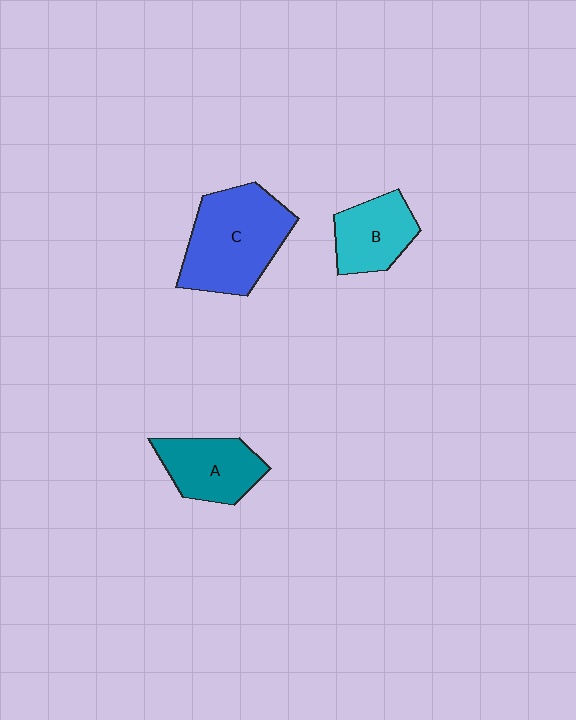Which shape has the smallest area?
Shape B (cyan).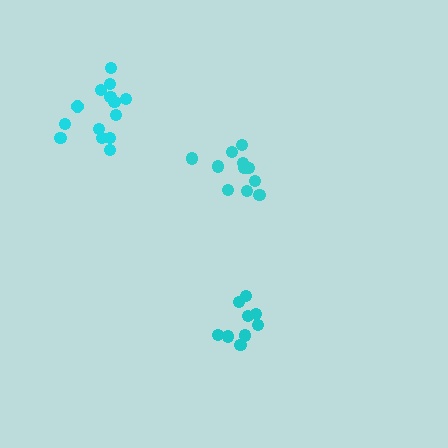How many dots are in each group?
Group 1: 11 dots, Group 2: 9 dots, Group 3: 14 dots (34 total).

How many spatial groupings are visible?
There are 3 spatial groupings.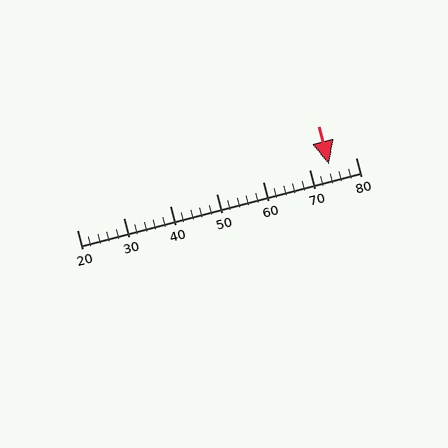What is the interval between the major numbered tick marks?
The major tick marks are spaced 10 units apart.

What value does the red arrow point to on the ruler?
The red arrow points to approximately 74.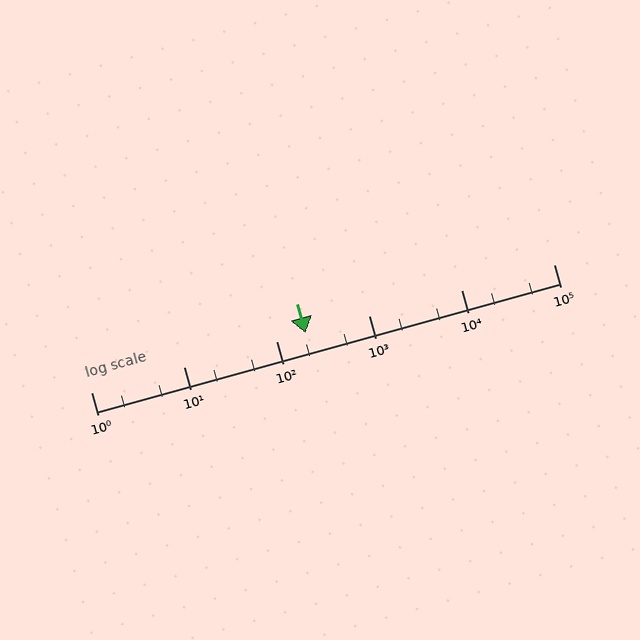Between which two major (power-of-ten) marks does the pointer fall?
The pointer is between 100 and 1000.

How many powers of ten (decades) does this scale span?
The scale spans 5 decades, from 1 to 100000.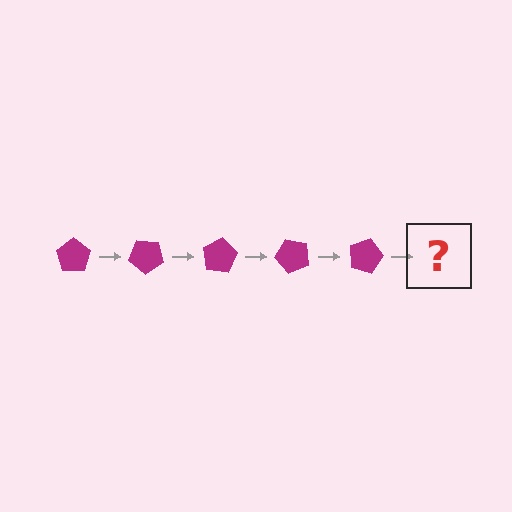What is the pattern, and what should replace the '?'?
The pattern is that the pentagon rotates 40 degrees each step. The '?' should be a magenta pentagon rotated 200 degrees.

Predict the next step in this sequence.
The next step is a magenta pentagon rotated 200 degrees.